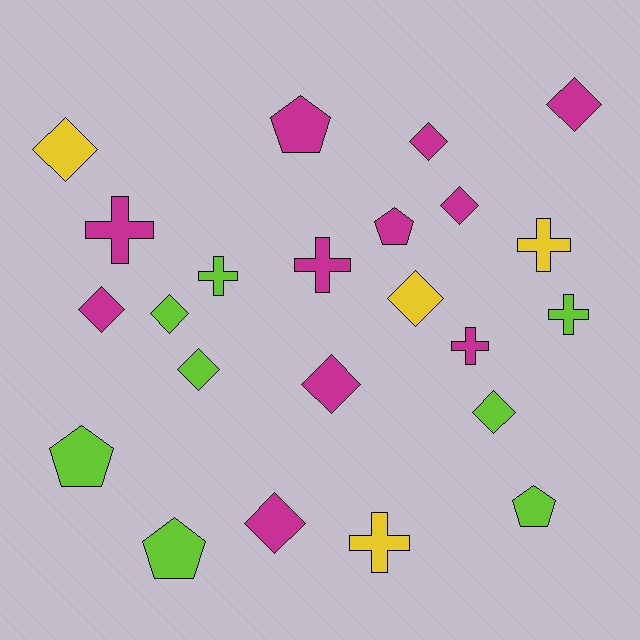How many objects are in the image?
There are 23 objects.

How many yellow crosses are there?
There are 2 yellow crosses.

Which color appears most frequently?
Magenta, with 11 objects.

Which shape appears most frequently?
Diamond, with 11 objects.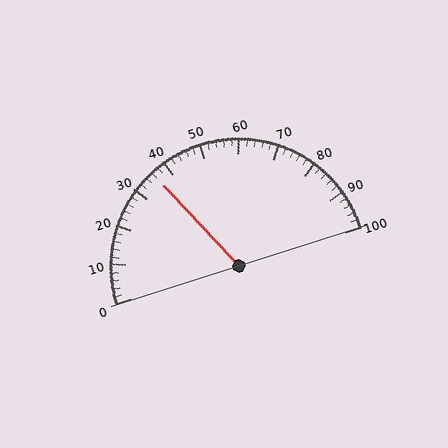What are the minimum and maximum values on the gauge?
The gauge ranges from 0 to 100.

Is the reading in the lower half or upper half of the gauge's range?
The reading is in the lower half of the range (0 to 100).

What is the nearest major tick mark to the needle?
The nearest major tick mark is 40.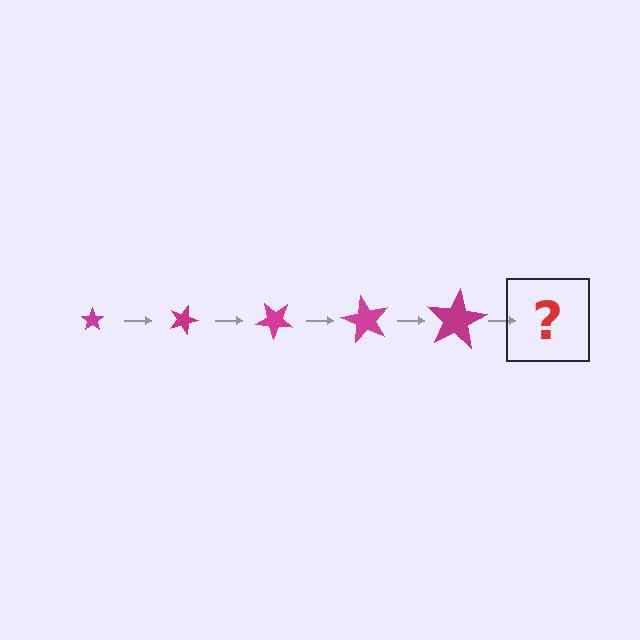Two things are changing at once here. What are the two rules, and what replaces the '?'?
The two rules are that the star grows larger each step and it rotates 20 degrees each step. The '?' should be a star, larger than the previous one and rotated 100 degrees from the start.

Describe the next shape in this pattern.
It should be a star, larger than the previous one and rotated 100 degrees from the start.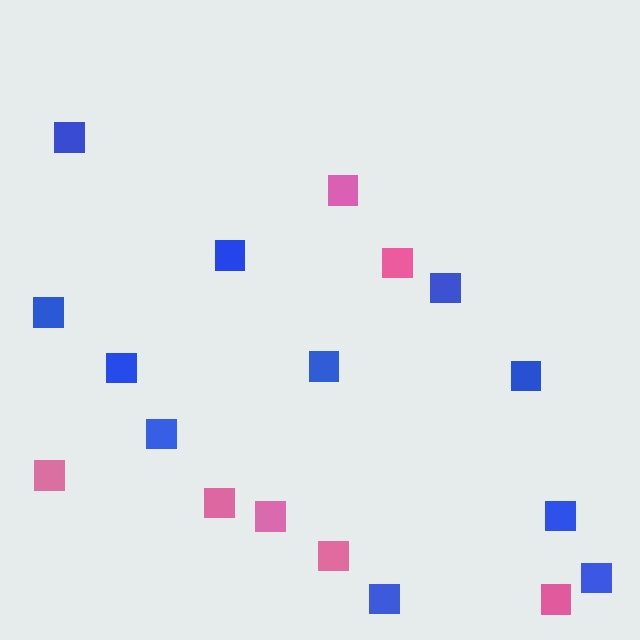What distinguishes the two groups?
There are 2 groups: one group of blue squares (11) and one group of pink squares (7).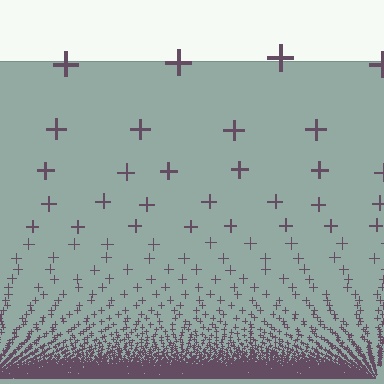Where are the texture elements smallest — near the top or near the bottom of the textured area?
Near the bottom.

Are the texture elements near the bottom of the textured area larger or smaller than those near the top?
Smaller. The gradient is inverted — elements near the bottom are smaller and denser.